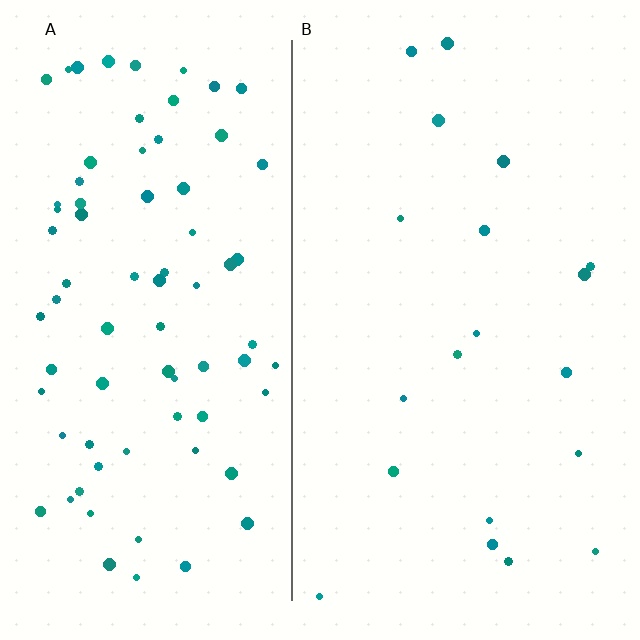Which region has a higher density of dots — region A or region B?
A (the left).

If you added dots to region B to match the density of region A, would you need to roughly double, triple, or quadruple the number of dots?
Approximately quadruple.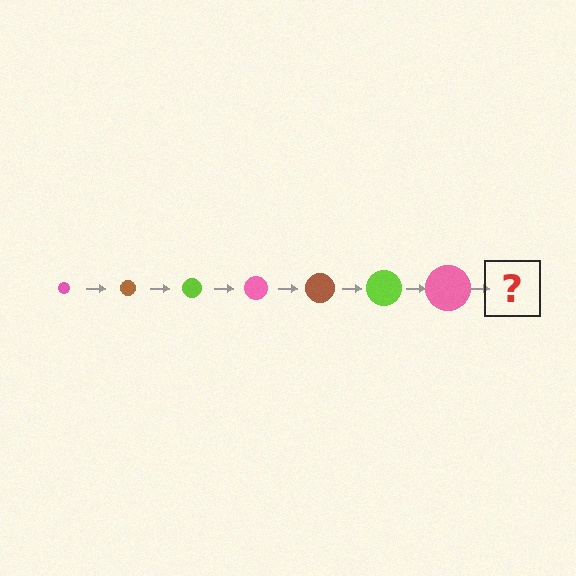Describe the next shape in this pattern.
It should be a brown circle, larger than the previous one.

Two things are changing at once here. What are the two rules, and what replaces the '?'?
The two rules are that the circle grows larger each step and the color cycles through pink, brown, and lime. The '?' should be a brown circle, larger than the previous one.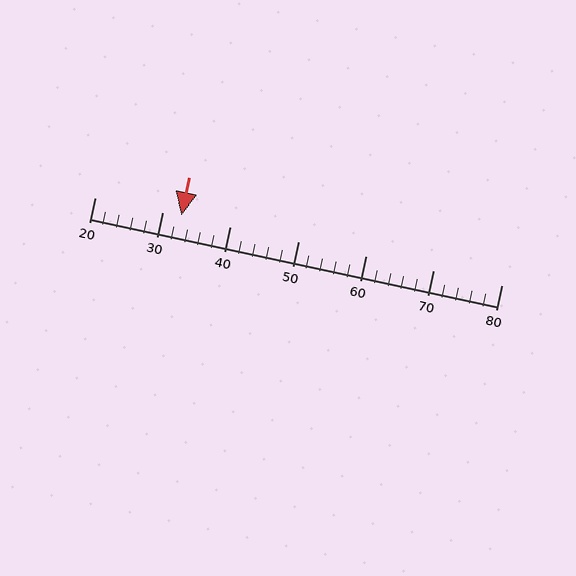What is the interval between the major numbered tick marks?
The major tick marks are spaced 10 units apart.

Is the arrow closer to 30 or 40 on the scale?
The arrow is closer to 30.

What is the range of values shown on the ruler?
The ruler shows values from 20 to 80.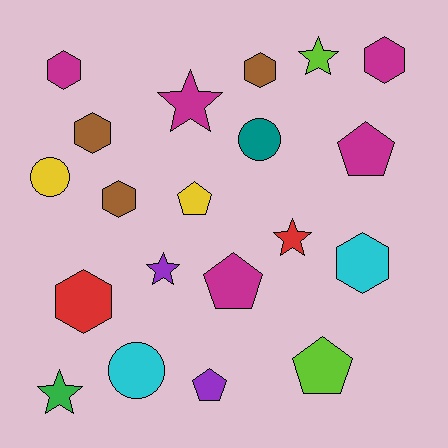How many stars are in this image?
There are 5 stars.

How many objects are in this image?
There are 20 objects.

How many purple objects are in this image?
There are 2 purple objects.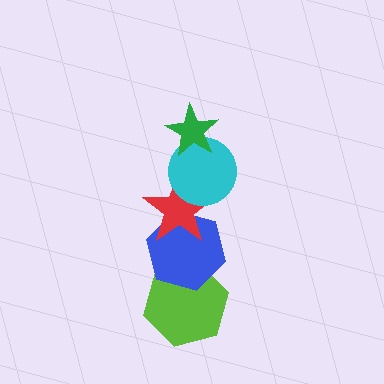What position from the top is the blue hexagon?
The blue hexagon is 4th from the top.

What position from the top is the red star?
The red star is 3rd from the top.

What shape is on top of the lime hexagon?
The blue hexagon is on top of the lime hexagon.